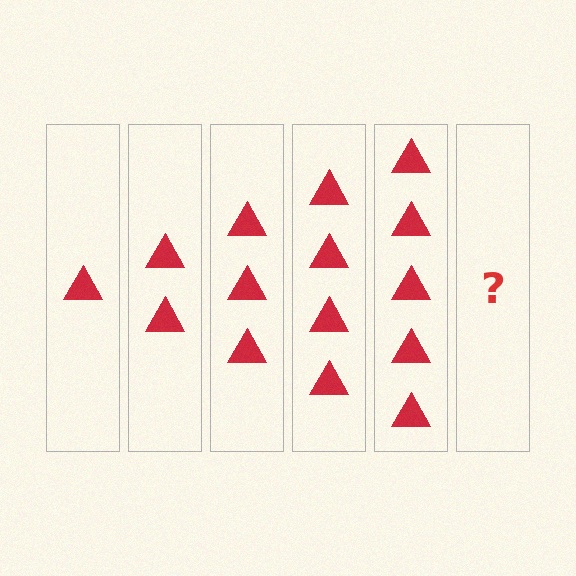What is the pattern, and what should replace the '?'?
The pattern is that each step adds one more triangle. The '?' should be 6 triangles.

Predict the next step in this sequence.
The next step is 6 triangles.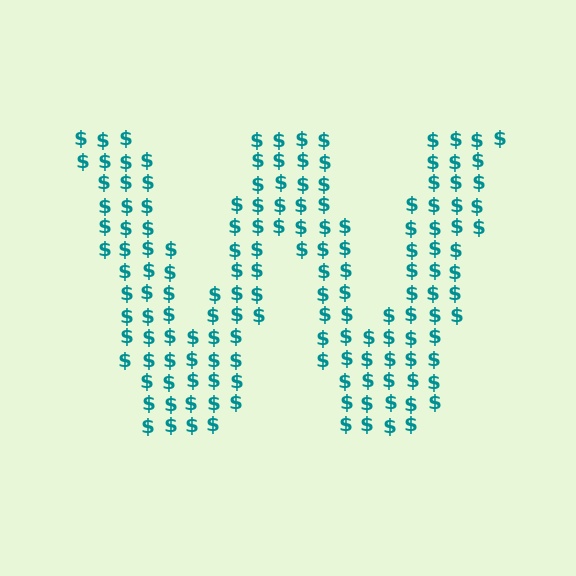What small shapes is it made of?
It is made of small dollar signs.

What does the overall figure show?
The overall figure shows the letter W.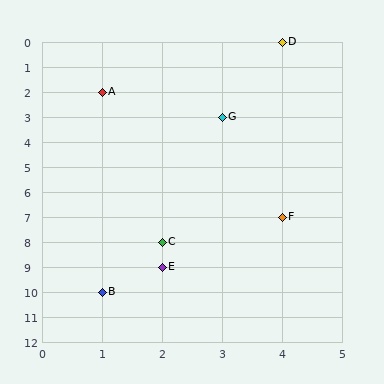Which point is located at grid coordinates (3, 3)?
Point G is at (3, 3).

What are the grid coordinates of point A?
Point A is at grid coordinates (1, 2).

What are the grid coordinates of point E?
Point E is at grid coordinates (2, 9).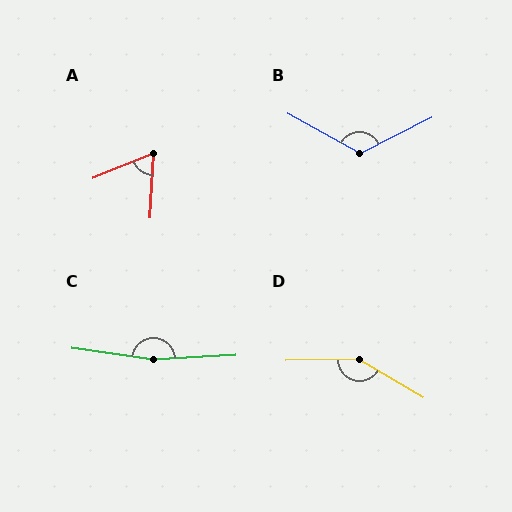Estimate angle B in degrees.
Approximately 124 degrees.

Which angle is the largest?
C, at approximately 169 degrees.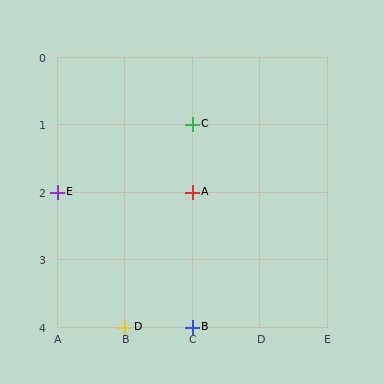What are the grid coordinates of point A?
Point A is at grid coordinates (C, 2).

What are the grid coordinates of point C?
Point C is at grid coordinates (C, 1).